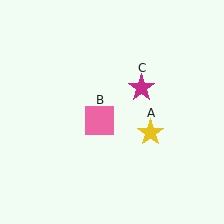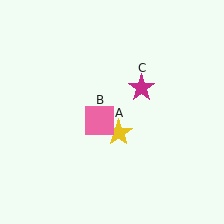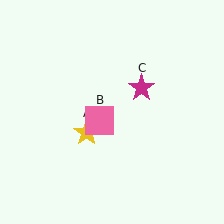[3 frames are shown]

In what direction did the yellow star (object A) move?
The yellow star (object A) moved left.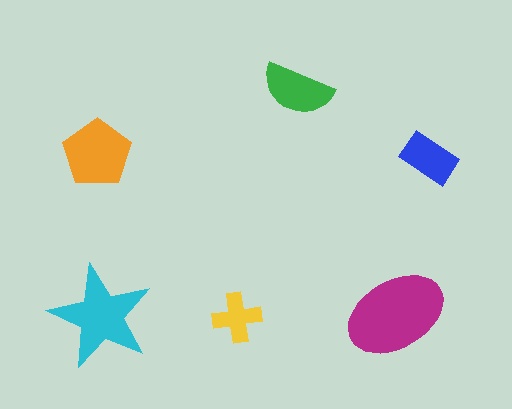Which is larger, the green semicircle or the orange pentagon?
The orange pentagon.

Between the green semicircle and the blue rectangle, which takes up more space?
The green semicircle.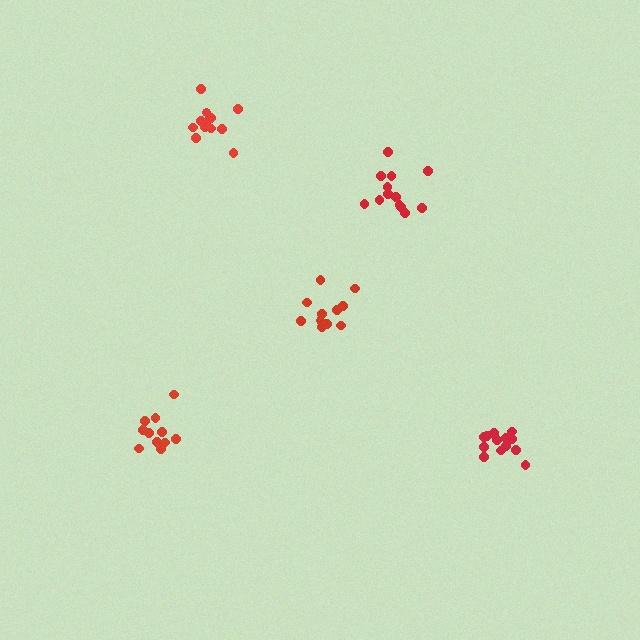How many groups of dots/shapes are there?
There are 5 groups.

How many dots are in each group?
Group 1: 13 dots, Group 2: 12 dots, Group 3: 13 dots, Group 4: 11 dots, Group 5: 11 dots (60 total).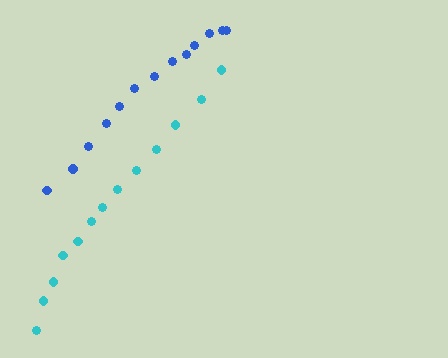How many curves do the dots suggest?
There are 2 distinct paths.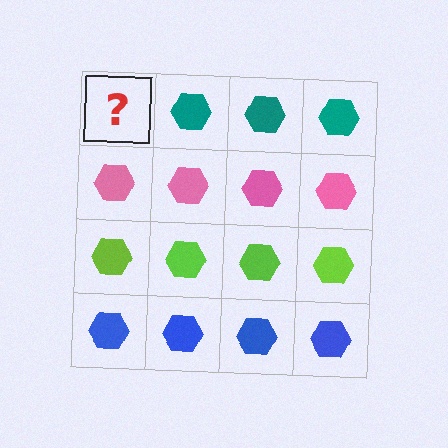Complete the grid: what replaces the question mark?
The question mark should be replaced with a teal hexagon.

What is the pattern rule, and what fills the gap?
The rule is that each row has a consistent color. The gap should be filled with a teal hexagon.